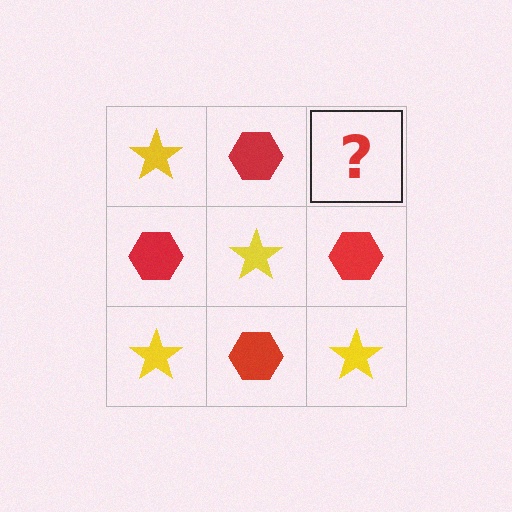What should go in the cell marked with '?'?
The missing cell should contain a yellow star.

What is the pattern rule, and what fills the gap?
The rule is that it alternates yellow star and red hexagon in a checkerboard pattern. The gap should be filled with a yellow star.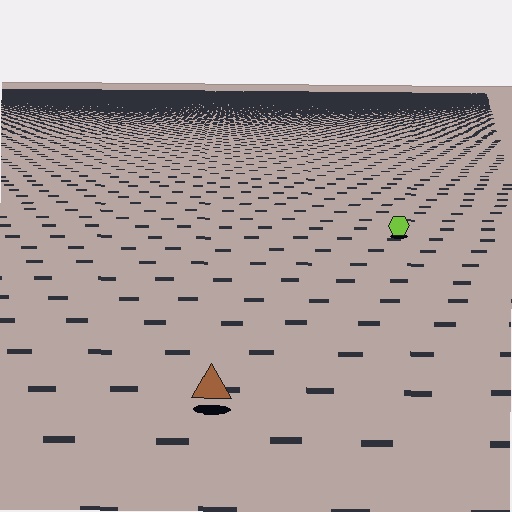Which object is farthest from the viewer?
The lime hexagon is farthest from the viewer. It appears smaller and the ground texture around it is denser.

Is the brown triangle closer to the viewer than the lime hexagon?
Yes. The brown triangle is closer — you can tell from the texture gradient: the ground texture is coarser near it.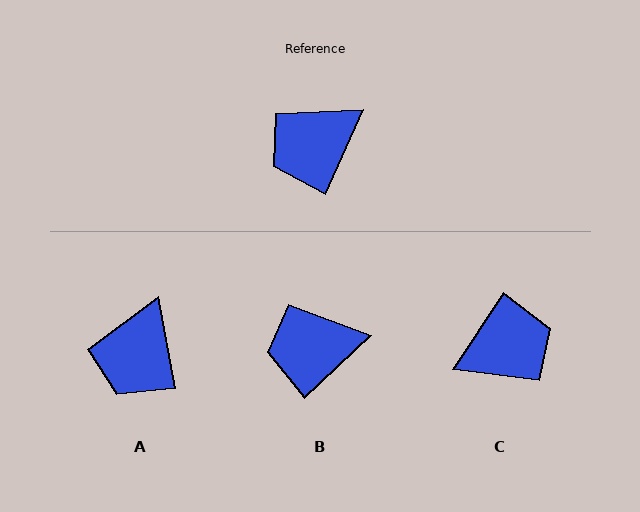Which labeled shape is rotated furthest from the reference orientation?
C, about 170 degrees away.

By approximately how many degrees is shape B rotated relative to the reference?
Approximately 23 degrees clockwise.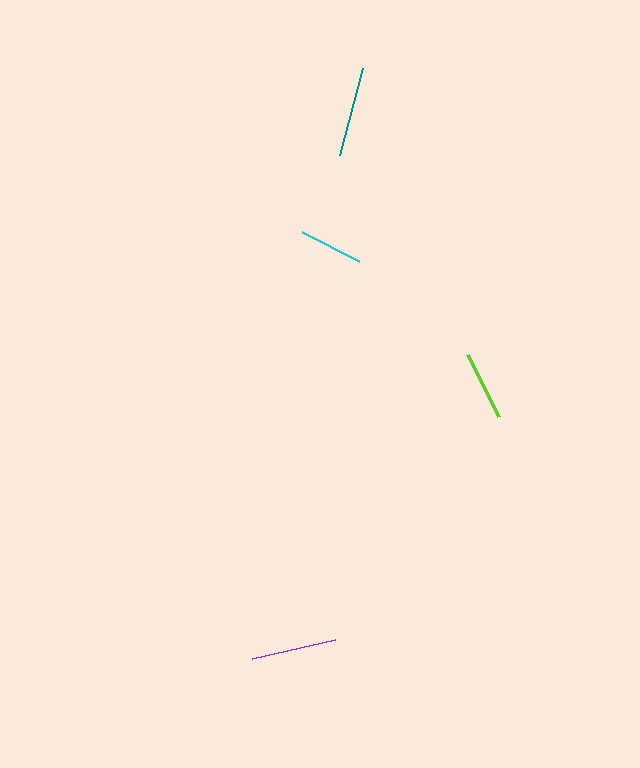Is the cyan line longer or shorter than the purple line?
The purple line is longer than the cyan line.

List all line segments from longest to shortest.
From longest to shortest: teal, purple, lime, cyan.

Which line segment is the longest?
The teal line is the longest at approximately 89 pixels.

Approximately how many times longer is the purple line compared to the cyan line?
The purple line is approximately 1.3 times the length of the cyan line.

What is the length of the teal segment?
The teal segment is approximately 89 pixels long.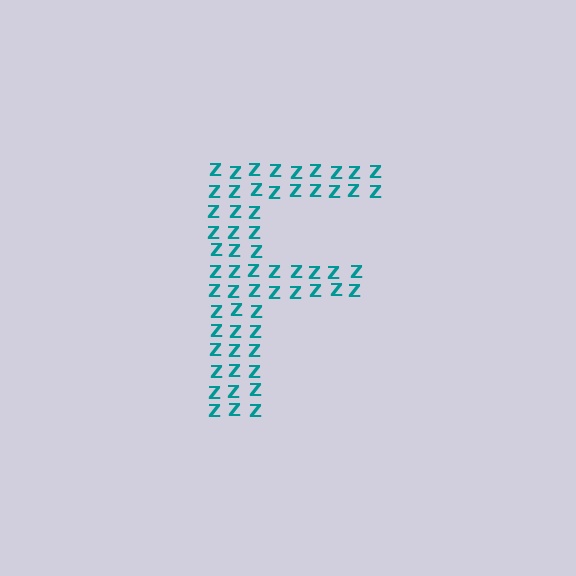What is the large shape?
The large shape is the letter F.